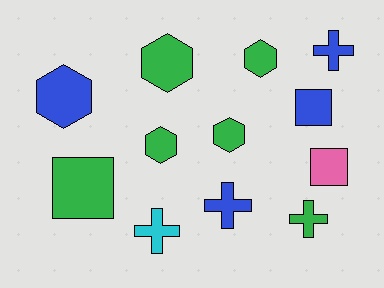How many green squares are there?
There is 1 green square.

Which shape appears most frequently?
Hexagon, with 5 objects.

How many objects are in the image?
There are 12 objects.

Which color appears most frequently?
Green, with 6 objects.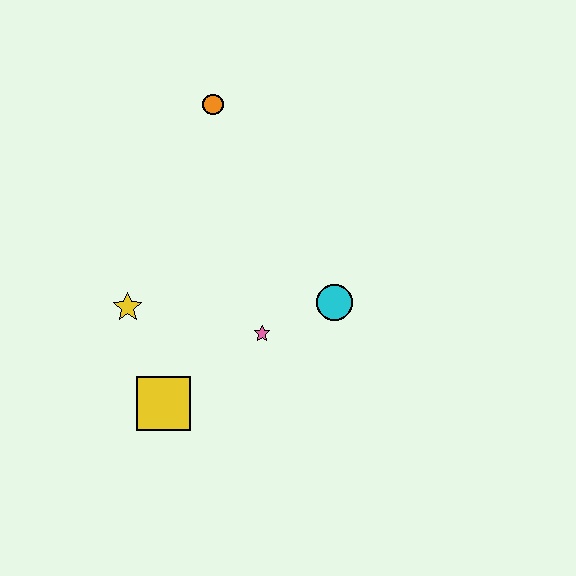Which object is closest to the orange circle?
The yellow star is closest to the orange circle.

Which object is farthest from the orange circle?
The yellow square is farthest from the orange circle.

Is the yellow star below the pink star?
No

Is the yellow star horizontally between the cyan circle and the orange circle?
No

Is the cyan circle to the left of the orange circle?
No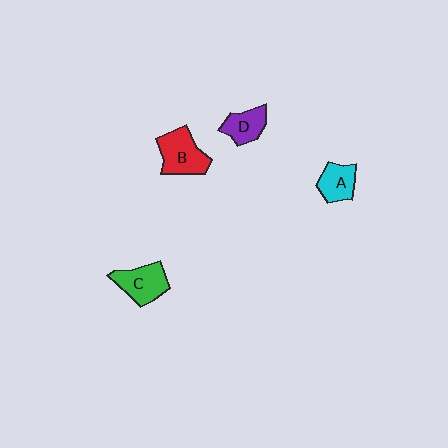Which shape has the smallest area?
Shape D (purple).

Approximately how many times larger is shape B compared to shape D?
Approximately 1.5 times.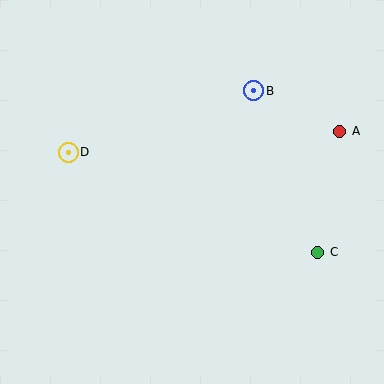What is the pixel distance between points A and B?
The distance between A and B is 95 pixels.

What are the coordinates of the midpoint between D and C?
The midpoint between D and C is at (193, 202).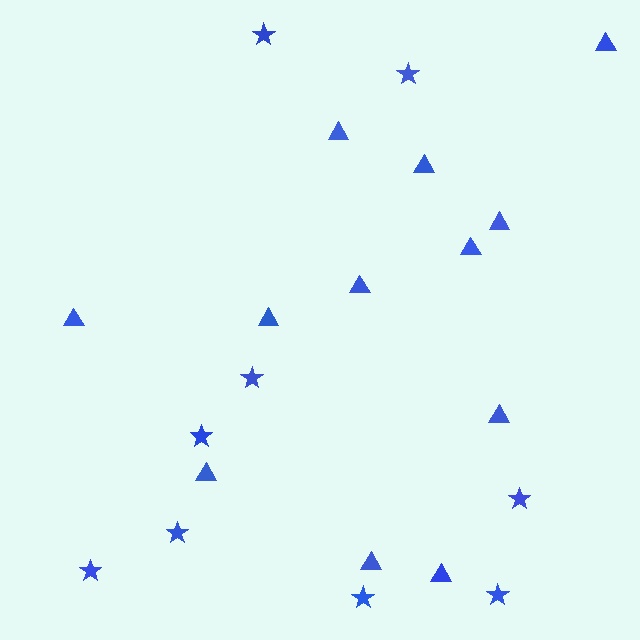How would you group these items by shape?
There are 2 groups: one group of triangles (12) and one group of stars (9).